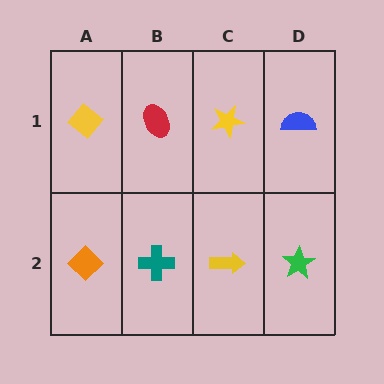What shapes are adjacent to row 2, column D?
A blue semicircle (row 1, column D), a yellow arrow (row 2, column C).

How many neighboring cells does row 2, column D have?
2.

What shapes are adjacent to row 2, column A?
A yellow diamond (row 1, column A), a teal cross (row 2, column B).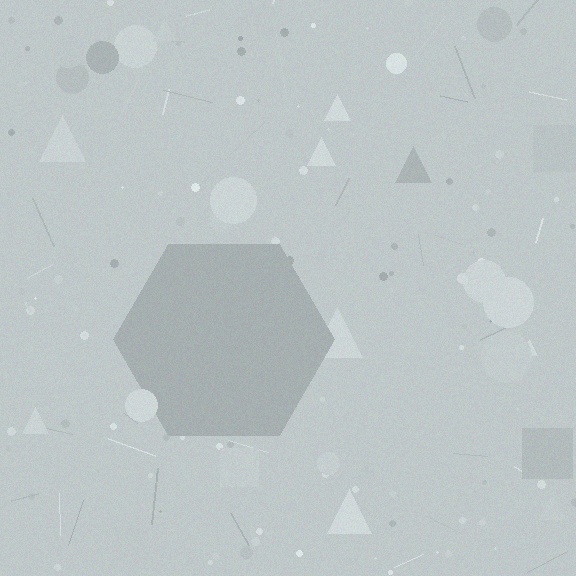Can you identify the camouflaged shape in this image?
The camouflaged shape is a hexagon.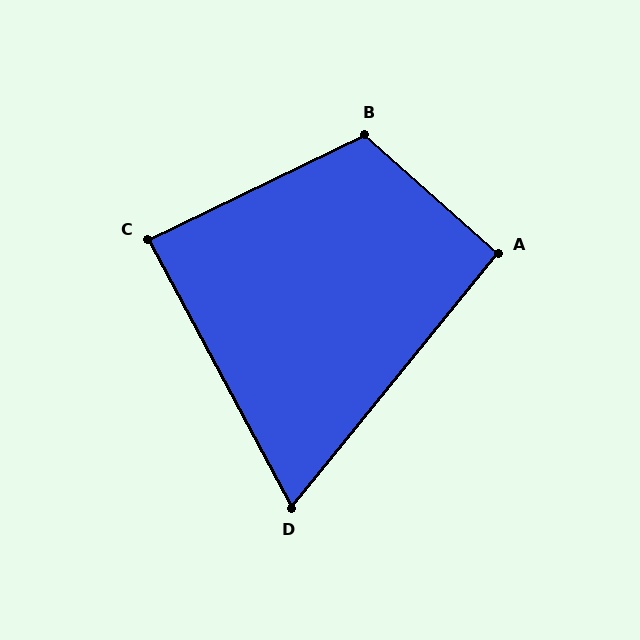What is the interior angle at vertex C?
Approximately 88 degrees (approximately right).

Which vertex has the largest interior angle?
B, at approximately 113 degrees.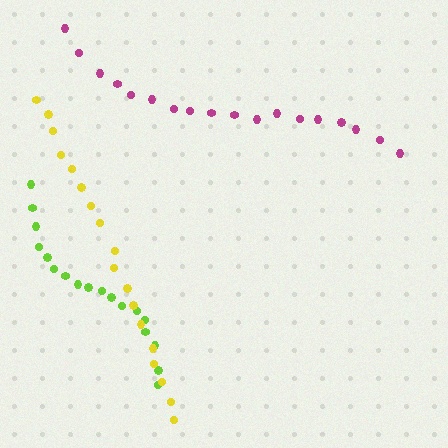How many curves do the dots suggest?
There are 3 distinct paths.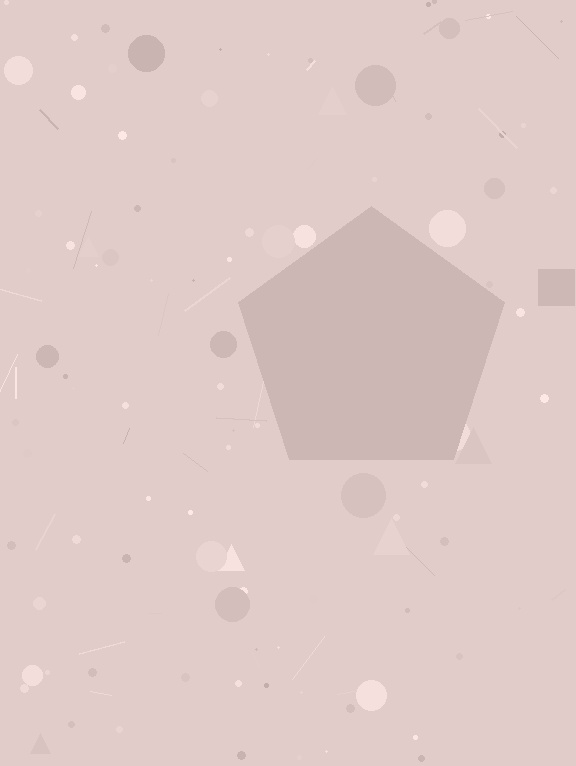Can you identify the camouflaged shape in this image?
The camouflaged shape is a pentagon.